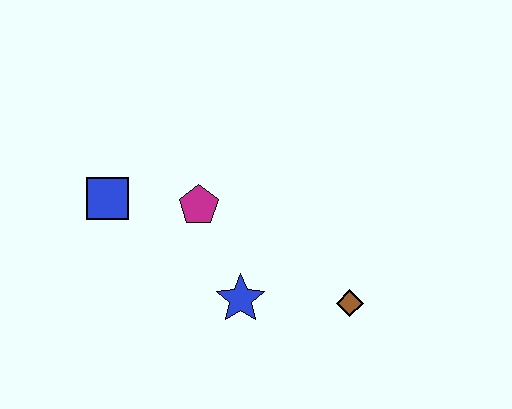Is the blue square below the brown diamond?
No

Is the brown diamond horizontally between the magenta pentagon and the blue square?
No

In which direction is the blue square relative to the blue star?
The blue square is to the left of the blue star.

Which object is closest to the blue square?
The magenta pentagon is closest to the blue square.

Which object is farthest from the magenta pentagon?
The brown diamond is farthest from the magenta pentagon.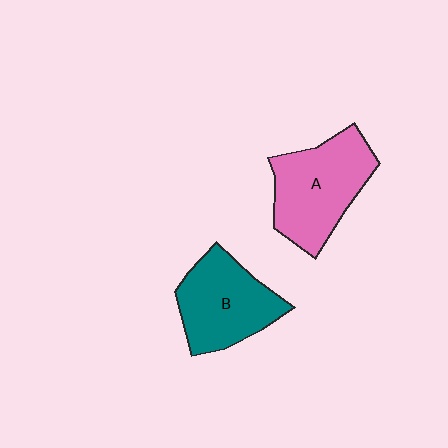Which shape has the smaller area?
Shape B (teal).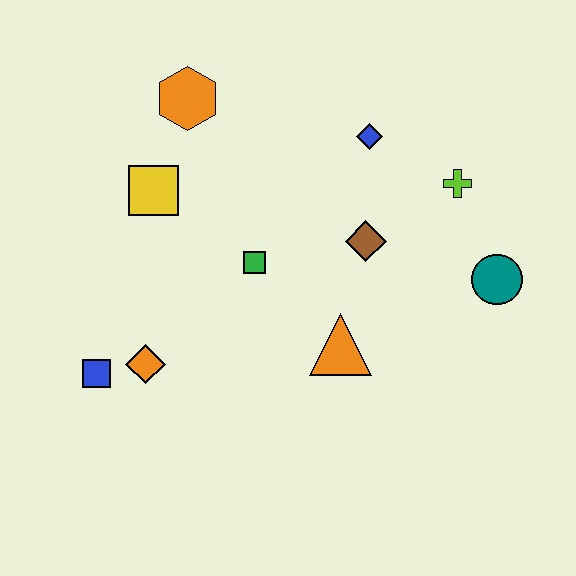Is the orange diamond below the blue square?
No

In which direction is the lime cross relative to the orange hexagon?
The lime cross is to the right of the orange hexagon.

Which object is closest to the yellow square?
The orange hexagon is closest to the yellow square.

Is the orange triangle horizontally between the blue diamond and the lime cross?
No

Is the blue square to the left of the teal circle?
Yes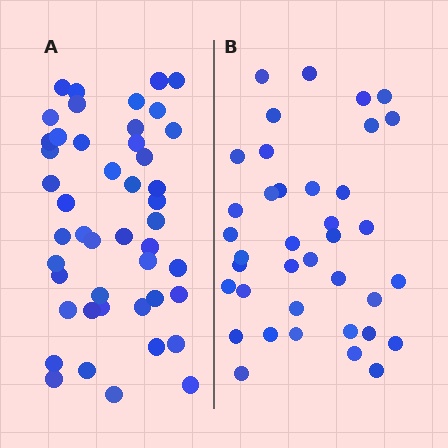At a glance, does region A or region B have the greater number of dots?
Region A (the left region) has more dots.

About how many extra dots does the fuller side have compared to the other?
Region A has roughly 8 or so more dots than region B.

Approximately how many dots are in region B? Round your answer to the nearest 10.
About 40 dots. (The exact count is 38, which rounds to 40.)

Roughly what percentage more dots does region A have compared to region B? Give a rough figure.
About 20% more.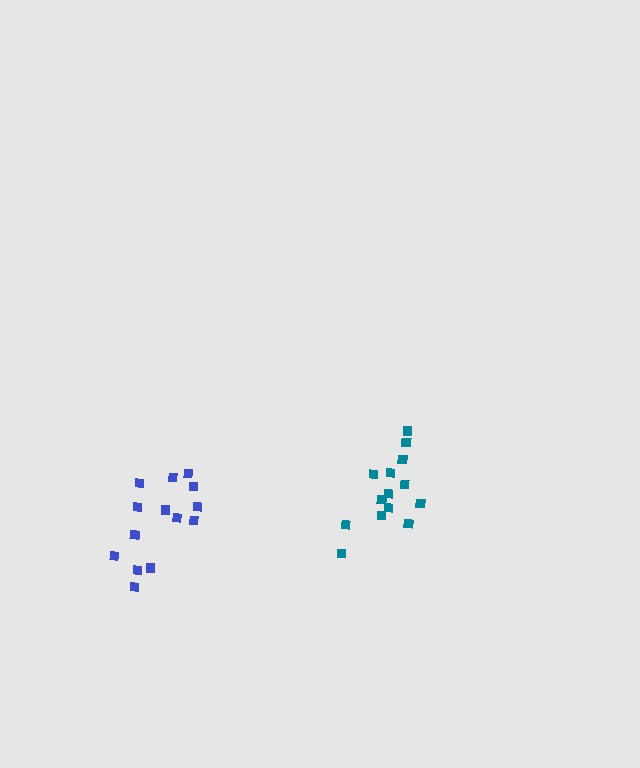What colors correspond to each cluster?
The clusters are colored: blue, teal.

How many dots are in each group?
Group 1: 14 dots, Group 2: 15 dots (29 total).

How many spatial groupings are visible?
There are 2 spatial groupings.